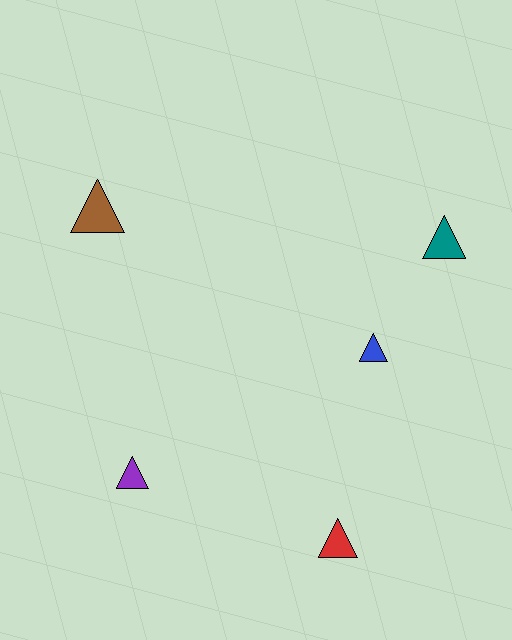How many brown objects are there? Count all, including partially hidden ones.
There is 1 brown object.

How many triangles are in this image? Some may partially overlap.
There are 5 triangles.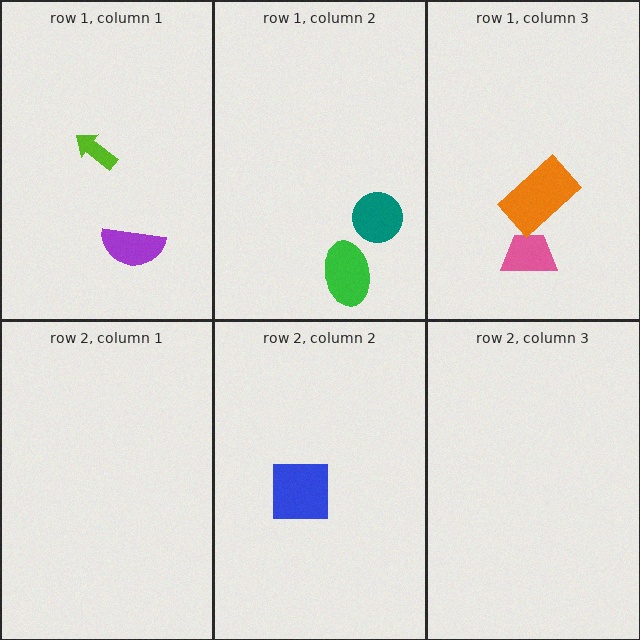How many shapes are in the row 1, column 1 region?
2.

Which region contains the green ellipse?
The row 1, column 2 region.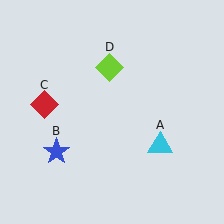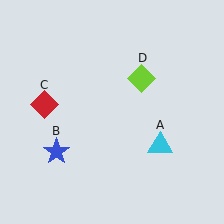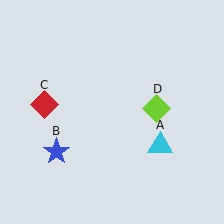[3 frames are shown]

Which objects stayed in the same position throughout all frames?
Cyan triangle (object A) and blue star (object B) and red diamond (object C) remained stationary.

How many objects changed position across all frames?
1 object changed position: lime diamond (object D).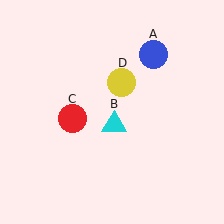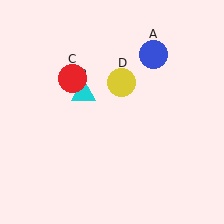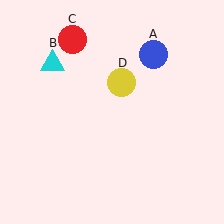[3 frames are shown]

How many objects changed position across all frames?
2 objects changed position: cyan triangle (object B), red circle (object C).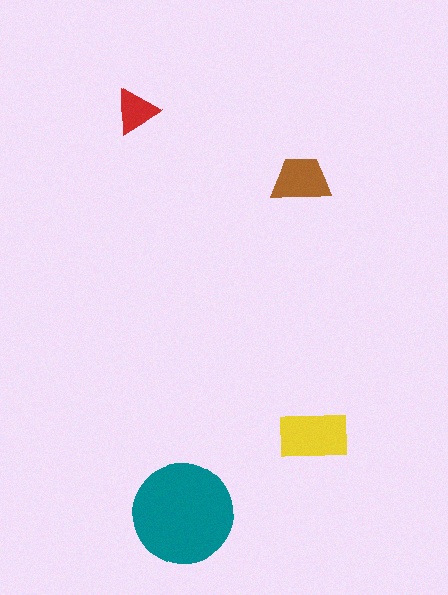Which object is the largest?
The teal circle.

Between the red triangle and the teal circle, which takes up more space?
The teal circle.